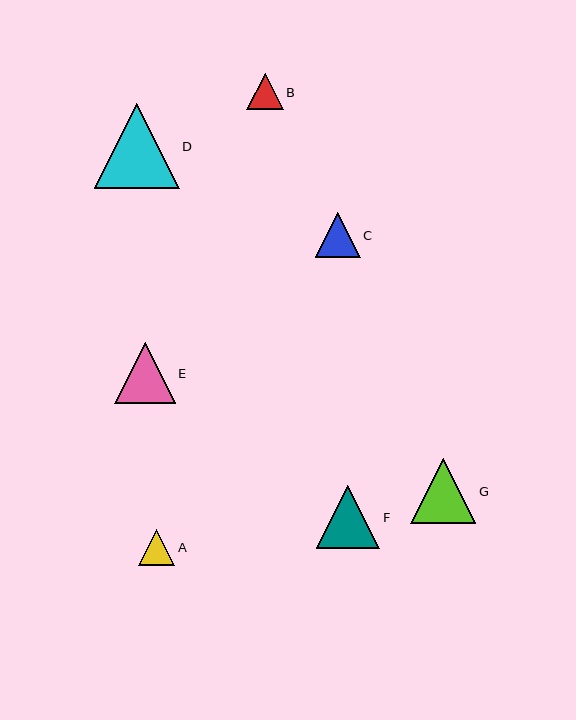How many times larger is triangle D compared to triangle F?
Triangle D is approximately 1.3 times the size of triangle F.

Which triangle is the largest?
Triangle D is the largest with a size of approximately 85 pixels.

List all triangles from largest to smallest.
From largest to smallest: D, G, F, E, C, B, A.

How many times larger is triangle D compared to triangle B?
Triangle D is approximately 2.3 times the size of triangle B.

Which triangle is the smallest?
Triangle A is the smallest with a size of approximately 36 pixels.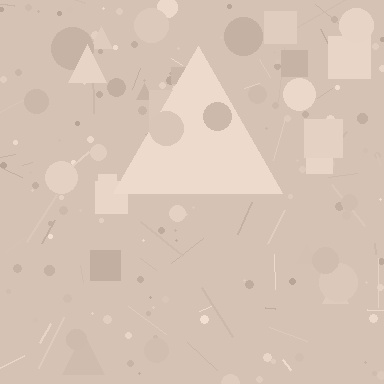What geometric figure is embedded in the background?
A triangle is embedded in the background.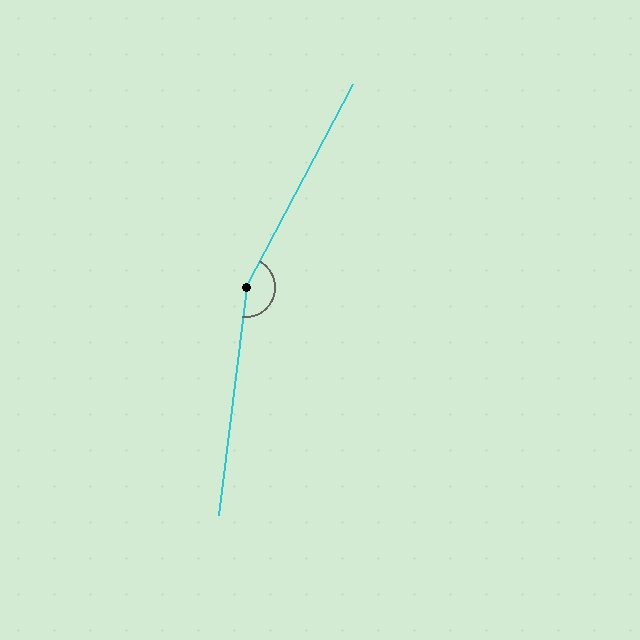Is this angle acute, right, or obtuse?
It is obtuse.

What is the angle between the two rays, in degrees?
Approximately 159 degrees.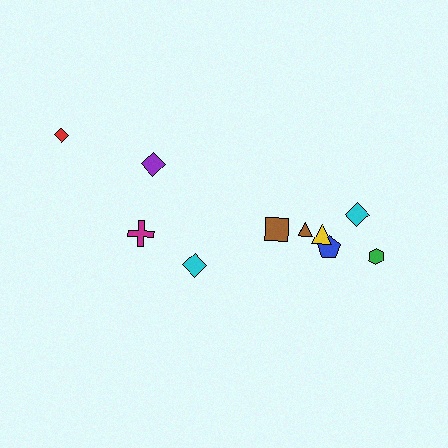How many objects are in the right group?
There are 6 objects.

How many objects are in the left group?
There are 4 objects.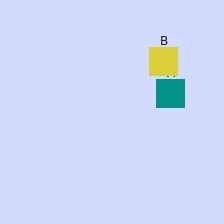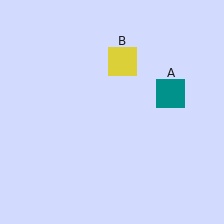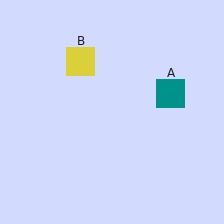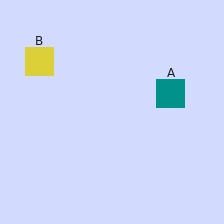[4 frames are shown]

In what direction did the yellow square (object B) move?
The yellow square (object B) moved left.